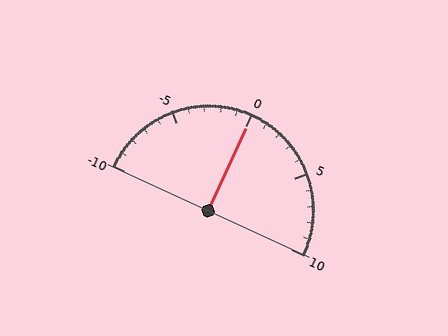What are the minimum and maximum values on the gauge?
The gauge ranges from -10 to 10.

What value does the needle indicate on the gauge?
The needle indicates approximately 0.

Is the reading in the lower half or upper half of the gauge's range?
The reading is in the upper half of the range (-10 to 10).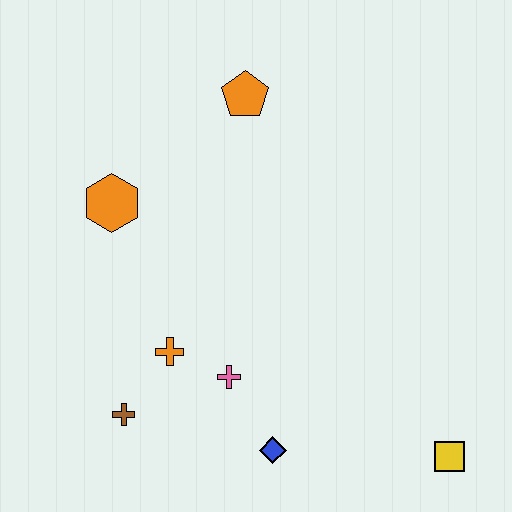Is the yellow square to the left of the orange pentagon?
No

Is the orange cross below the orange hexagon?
Yes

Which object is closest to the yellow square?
The blue diamond is closest to the yellow square.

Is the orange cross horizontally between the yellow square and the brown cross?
Yes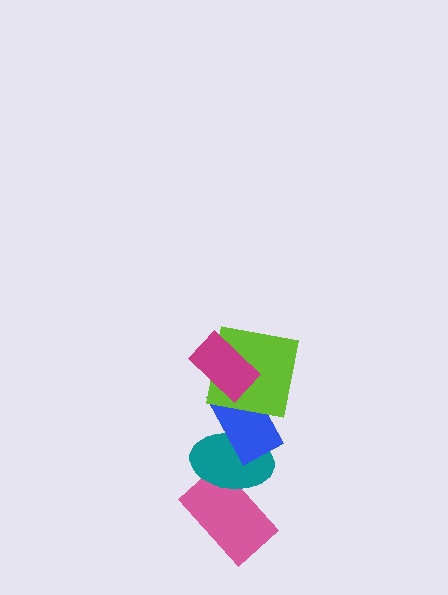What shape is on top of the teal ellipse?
The blue rectangle is on top of the teal ellipse.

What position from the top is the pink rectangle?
The pink rectangle is 5th from the top.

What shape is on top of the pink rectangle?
The teal ellipse is on top of the pink rectangle.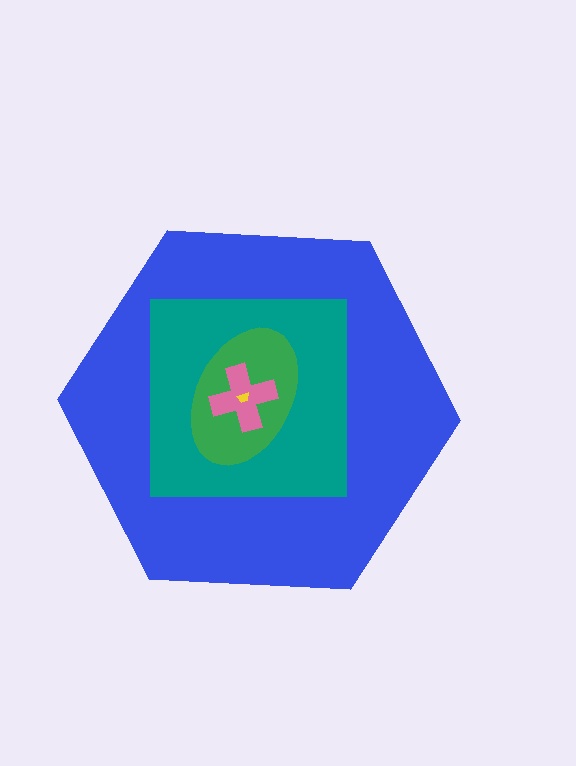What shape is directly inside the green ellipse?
The pink cross.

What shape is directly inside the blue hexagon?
The teal square.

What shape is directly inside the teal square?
The green ellipse.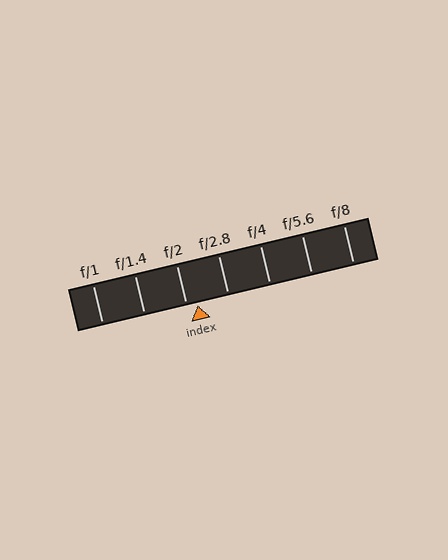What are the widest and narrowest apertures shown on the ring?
The widest aperture shown is f/1 and the narrowest is f/8.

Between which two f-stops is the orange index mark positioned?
The index mark is between f/2 and f/2.8.